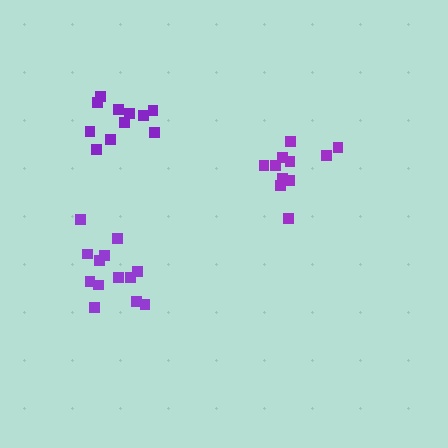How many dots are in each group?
Group 1: 11 dots, Group 2: 13 dots, Group 3: 11 dots (35 total).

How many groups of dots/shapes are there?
There are 3 groups.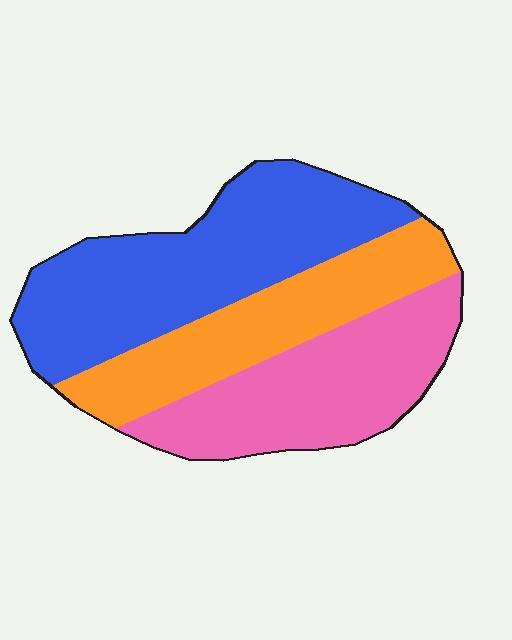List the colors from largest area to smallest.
From largest to smallest: blue, pink, orange.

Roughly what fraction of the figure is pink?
Pink takes up about one third (1/3) of the figure.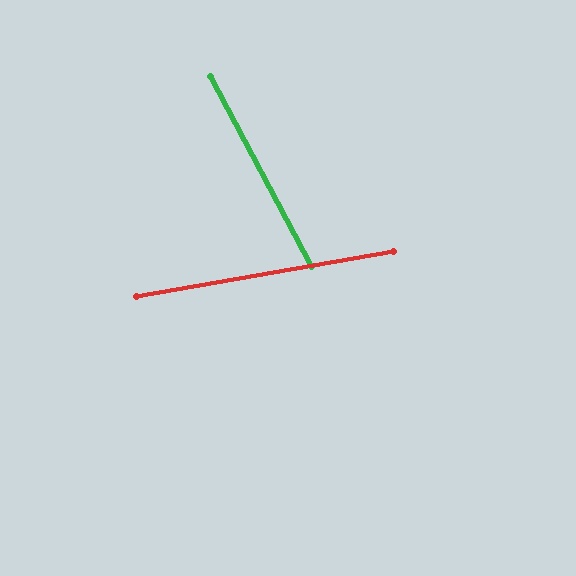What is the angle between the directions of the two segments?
Approximately 72 degrees.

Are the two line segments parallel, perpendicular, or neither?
Neither parallel nor perpendicular — they differ by about 72°.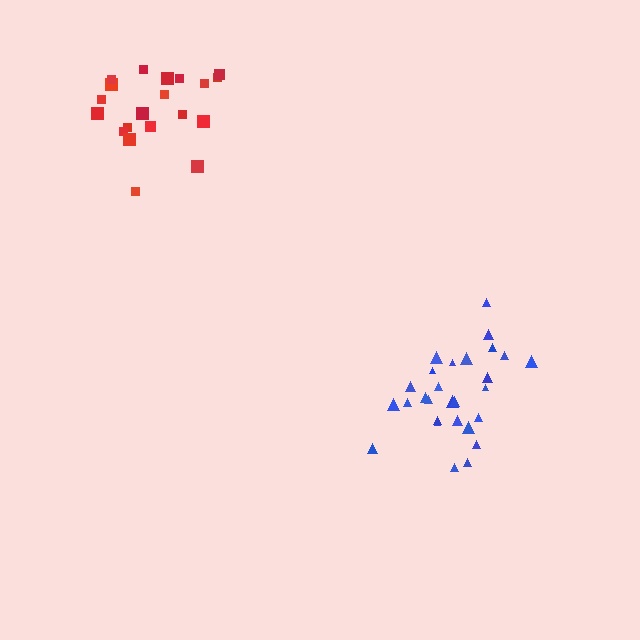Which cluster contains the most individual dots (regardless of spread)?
Blue (28).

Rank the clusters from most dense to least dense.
red, blue.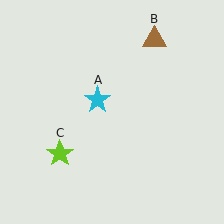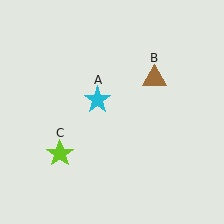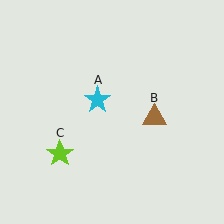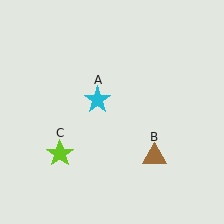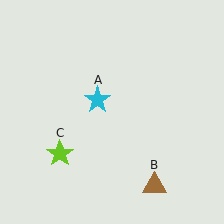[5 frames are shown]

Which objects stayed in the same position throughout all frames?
Cyan star (object A) and lime star (object C) remained stationary.